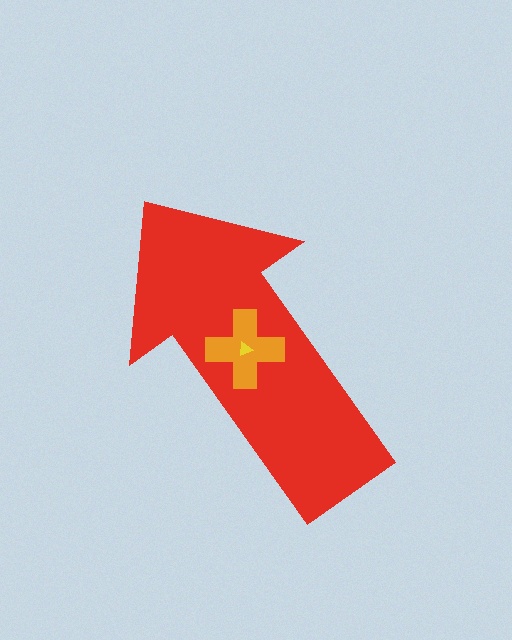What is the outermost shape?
The red arrow.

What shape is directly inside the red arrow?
The orange cross.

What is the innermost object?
The yellow triangle.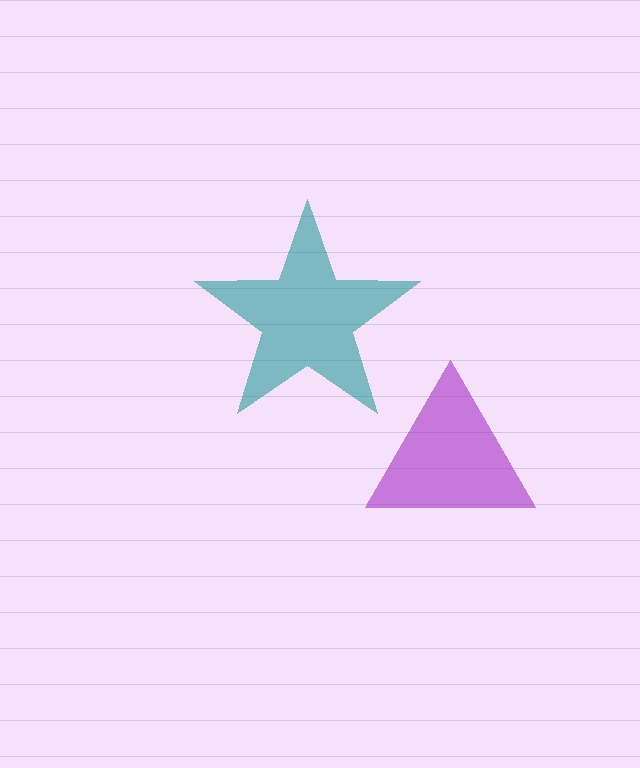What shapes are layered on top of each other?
The layered shapes are: a purple triangle, a teal star.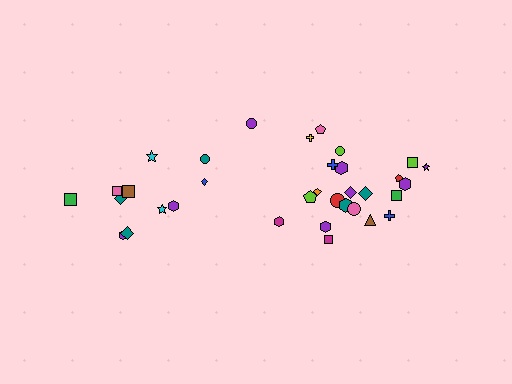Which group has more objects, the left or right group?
The right group.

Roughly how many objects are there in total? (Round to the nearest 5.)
Roughly 35 objects in total.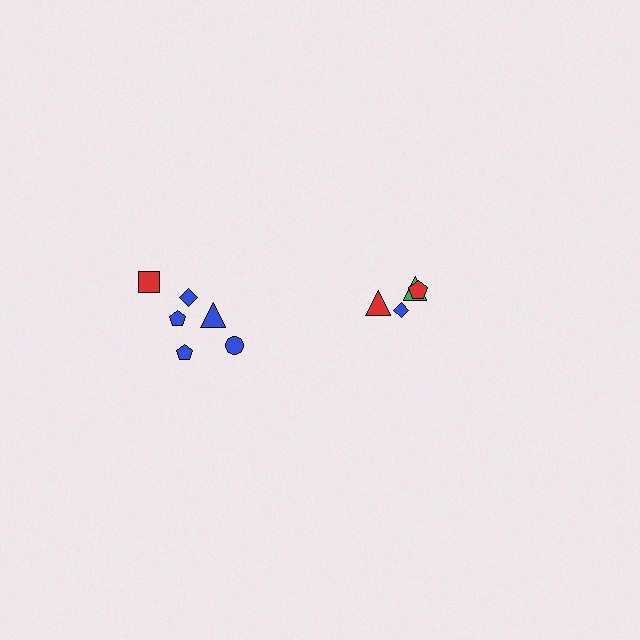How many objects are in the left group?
There are 6 objects.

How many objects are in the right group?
There are 4 objects.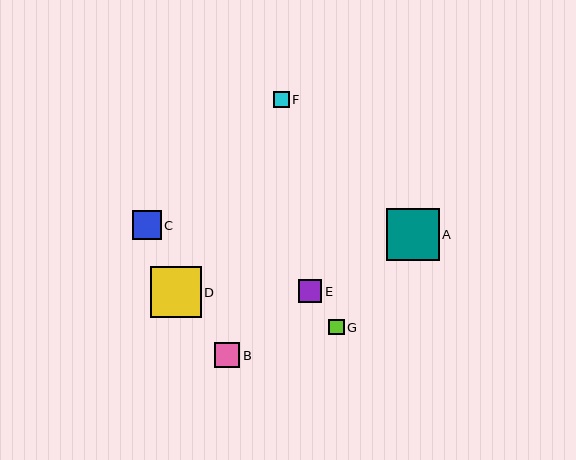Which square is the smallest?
Square G is the smallest with a size of approximately 15 pixels.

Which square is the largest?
Square A is the largest with a size of approximately 52 pixels.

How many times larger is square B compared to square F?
Square B is approximately 1.6 times the size of square F.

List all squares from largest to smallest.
From largest to smallest: A, D, C, B, E, F, G.